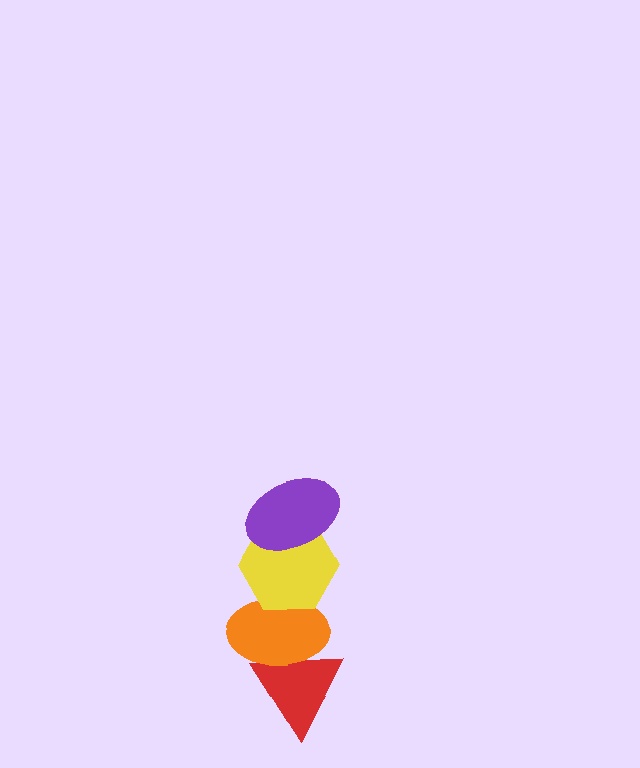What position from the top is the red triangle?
The red triangle is 4th from the top.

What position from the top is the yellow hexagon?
The yellow hexagon is 2nd from the top.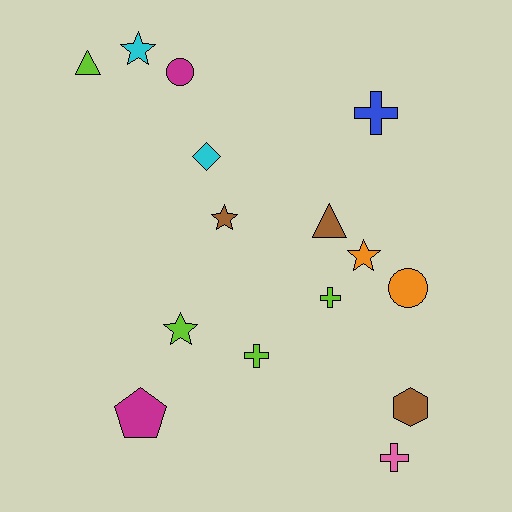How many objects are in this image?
There are 15 objects.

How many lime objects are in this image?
There are 4 lime objects.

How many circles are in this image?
There are 2 circles.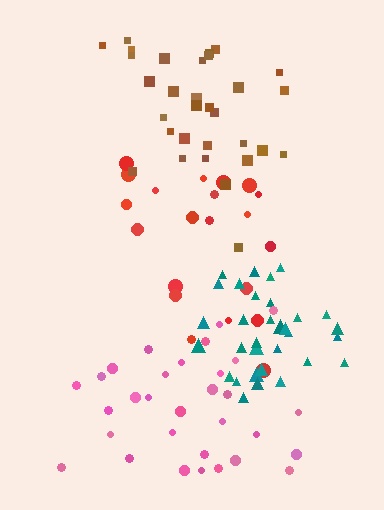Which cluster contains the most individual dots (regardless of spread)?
Teal (32).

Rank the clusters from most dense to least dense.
teal, brown, pink, red.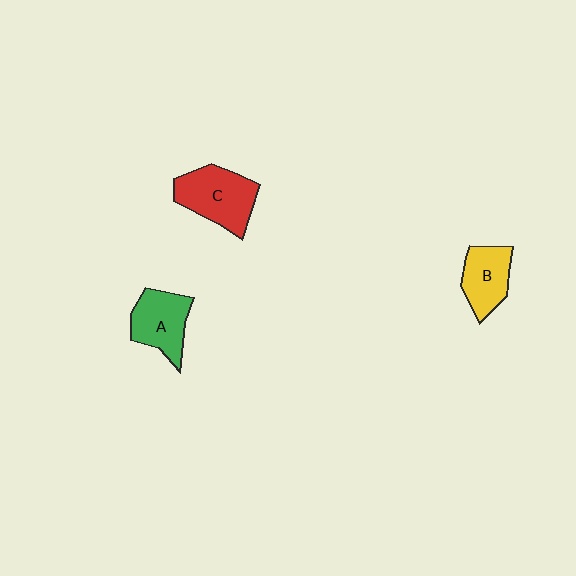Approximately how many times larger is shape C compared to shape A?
Approximately 1.2 times.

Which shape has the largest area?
Shape C (red).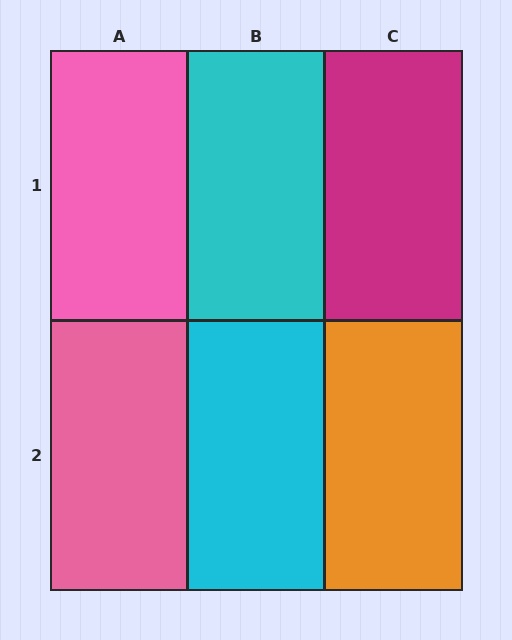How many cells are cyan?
2 cells are cyan.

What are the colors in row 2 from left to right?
Pink, cyan, orange.